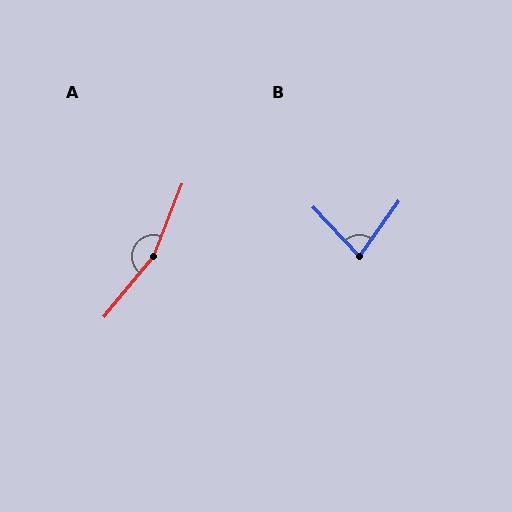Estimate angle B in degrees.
Approximately 78 degrees.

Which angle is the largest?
A, at approximately 162 degrees.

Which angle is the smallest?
B, at approximately 78 degrees.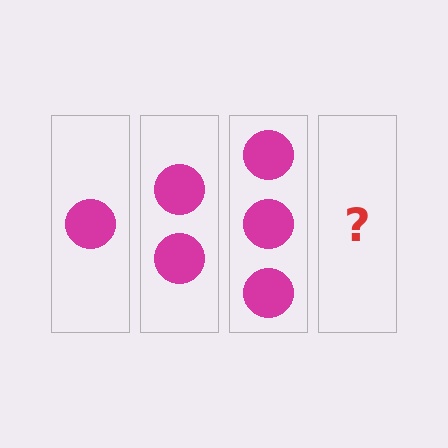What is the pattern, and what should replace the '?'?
The pattern is that each step adds one more circle. The '?' should be 4 circles.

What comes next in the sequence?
The next element should be 4 circles.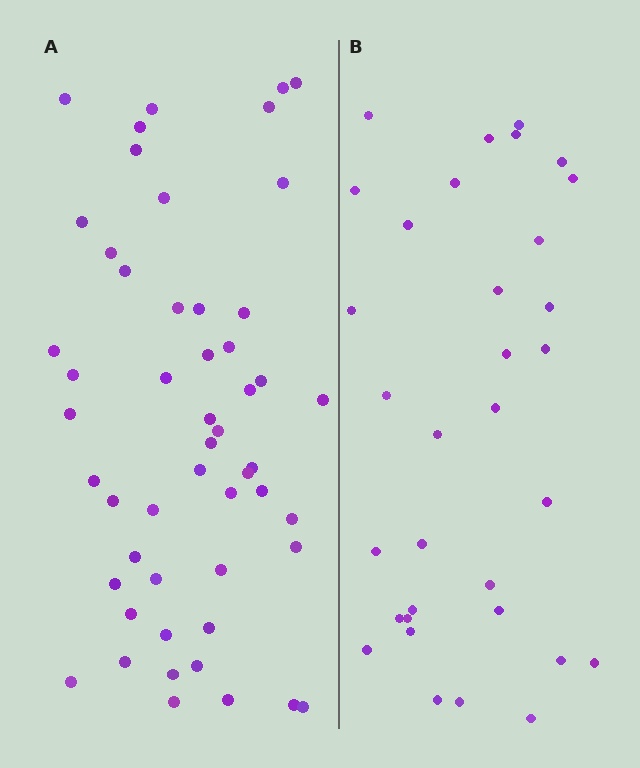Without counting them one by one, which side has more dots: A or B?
Region A (the left region) has more dots.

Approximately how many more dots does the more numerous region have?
Region A has approximately 20 more dots than region B.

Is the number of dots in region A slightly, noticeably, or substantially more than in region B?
Region A has substantially more. The ratio is roughly 1.6 to 1.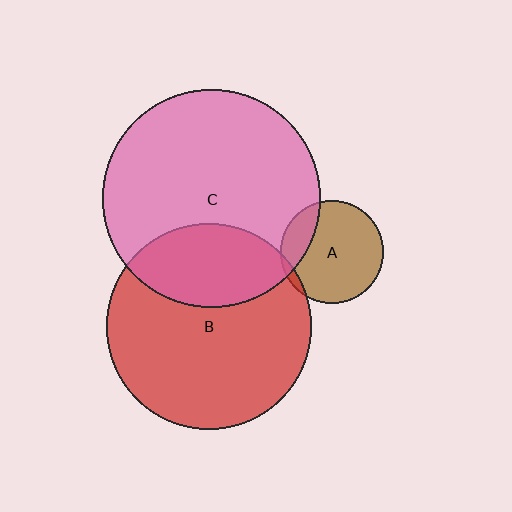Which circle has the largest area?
Circle C (pink).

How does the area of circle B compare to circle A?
Approximately 4.0 times.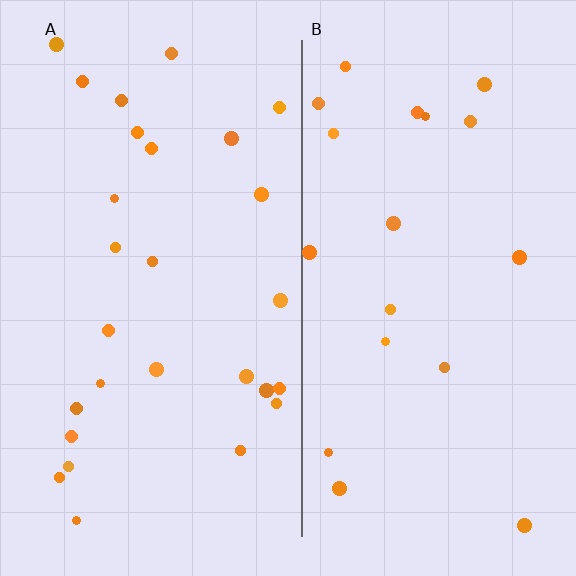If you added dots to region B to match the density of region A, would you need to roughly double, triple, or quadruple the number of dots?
Approximately double.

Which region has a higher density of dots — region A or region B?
A (the left).